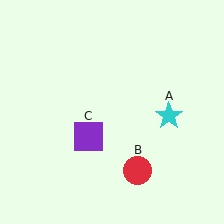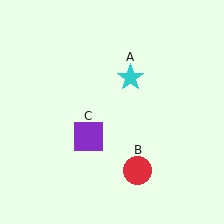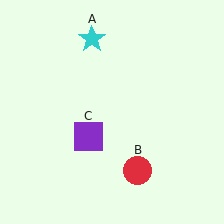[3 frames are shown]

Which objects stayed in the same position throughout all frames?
Red circle (object B) and purple square (object C) remained stationary.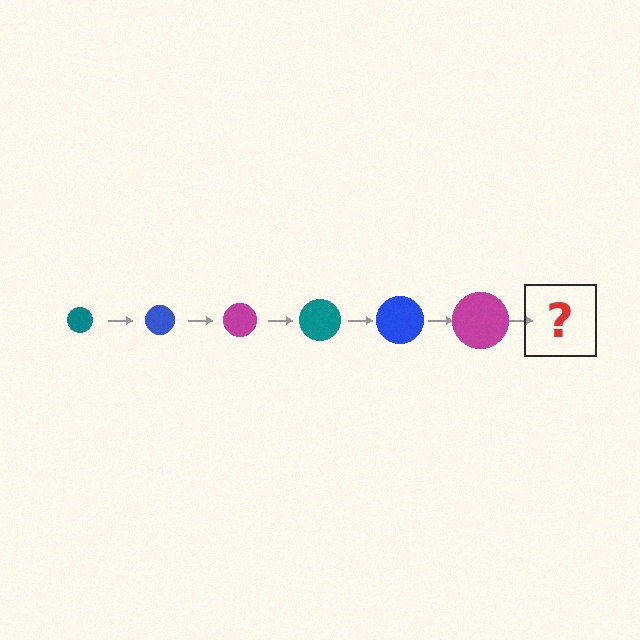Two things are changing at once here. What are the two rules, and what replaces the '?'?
The two rules are that the circle grows larger each step and the color cycles through teal, blue, and magenta. The '?' should be a teal circle, larger than the previous one.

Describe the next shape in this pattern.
It should be a teal circle, larger than the previous one.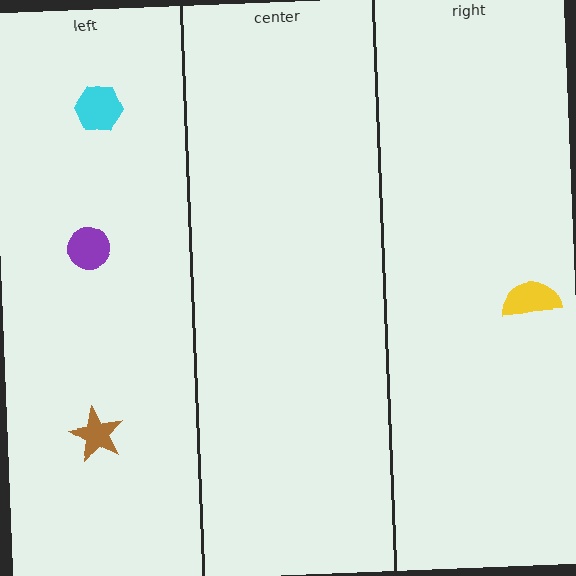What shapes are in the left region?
The purple circle, the cyan hexagon, the brown star.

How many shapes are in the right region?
1.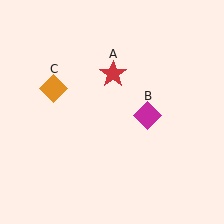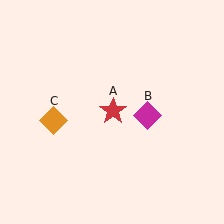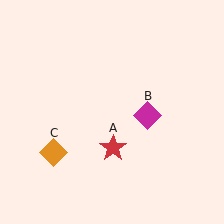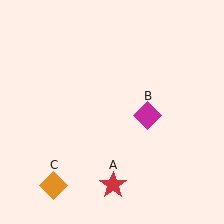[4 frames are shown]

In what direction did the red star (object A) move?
The red star (object A) moved down.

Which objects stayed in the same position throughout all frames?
Magenta diamond (object B) remained stationary.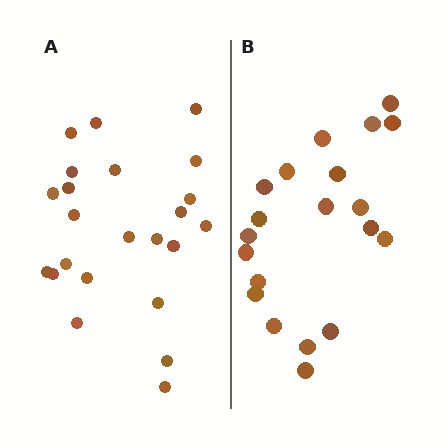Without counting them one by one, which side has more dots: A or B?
Region A (the left region) has more dots.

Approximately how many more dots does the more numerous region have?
Region A has just a few more — roughly 2 or 3 more dots than region B.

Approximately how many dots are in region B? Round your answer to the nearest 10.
About 20 dots.